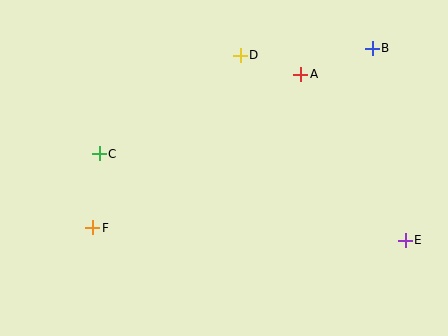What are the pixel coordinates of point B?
Point B is at (372, 48).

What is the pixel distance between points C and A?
The distance between C and A is 217 pixels.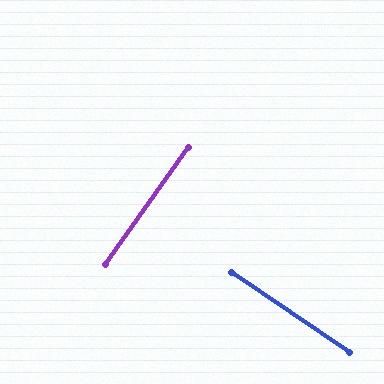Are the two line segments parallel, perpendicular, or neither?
Perpendicular — they meet at approximately 89°.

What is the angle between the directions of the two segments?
Approximately 89 degrees.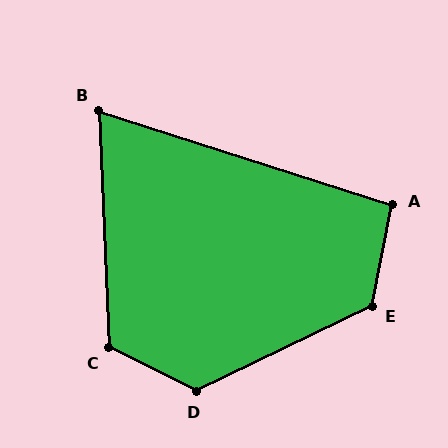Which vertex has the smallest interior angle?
B, at approximately 70 degrees.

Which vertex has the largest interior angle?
D, at approximately 128 degrees.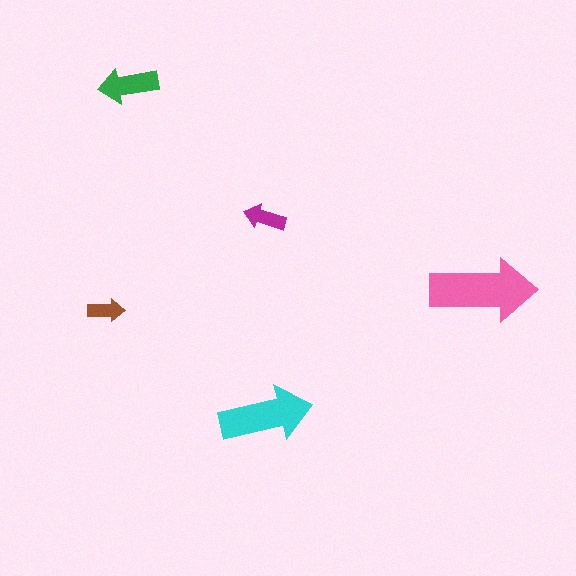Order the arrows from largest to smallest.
the pink one, the cyan one, the green one, the magenta one, the brown one.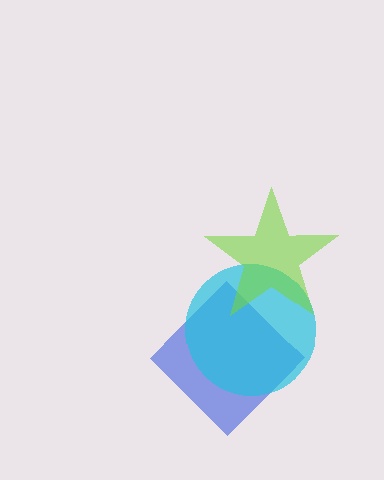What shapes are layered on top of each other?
The layered shapes are: a blue diamond, a cyan circle, a lime star.